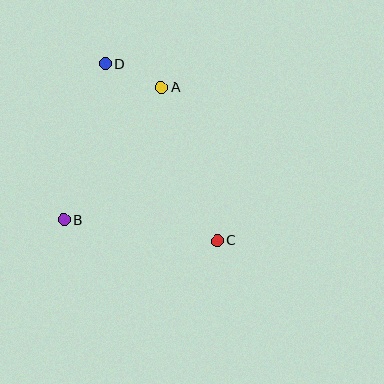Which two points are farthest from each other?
Points C and D are farthest from each other.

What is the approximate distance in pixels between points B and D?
The distance between B and D is approximately 161 pixels.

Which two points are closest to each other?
Points A and D are closest to each other.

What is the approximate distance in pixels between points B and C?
The distance between B and C is approximately 155 pixels.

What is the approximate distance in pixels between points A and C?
The distance between A and C is approximately 163 pixels.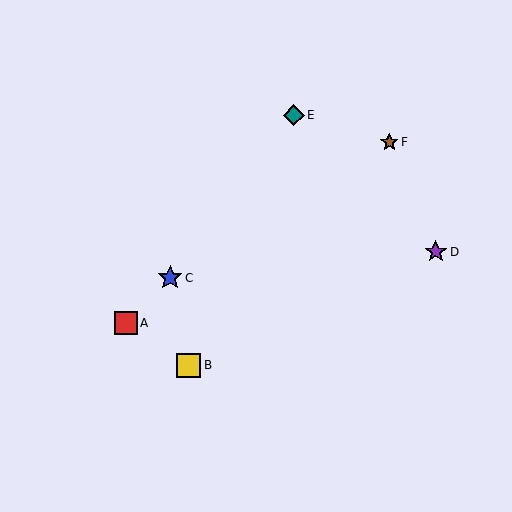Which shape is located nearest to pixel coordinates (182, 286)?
The blue star (labeled C) at (170, 278) is nearest to that location.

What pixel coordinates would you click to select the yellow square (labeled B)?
Click at (189, 365) to select the yellow square B.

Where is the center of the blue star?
The center of the blue star is at (170, 278).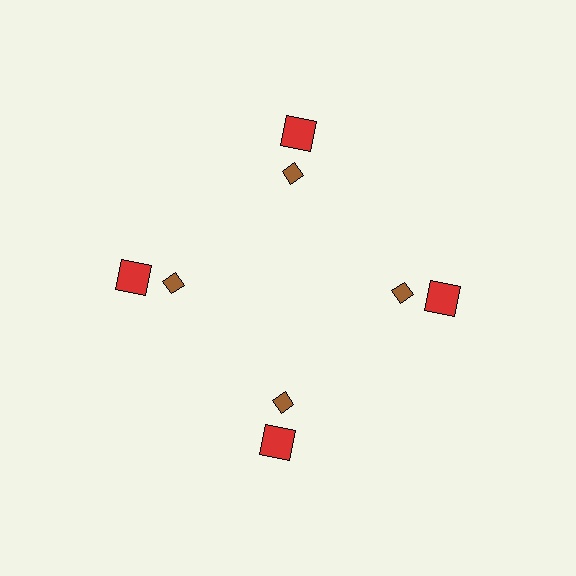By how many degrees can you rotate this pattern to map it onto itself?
The pattern maps onto itself every 90 degrees of rotation.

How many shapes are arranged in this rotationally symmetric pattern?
There are 8 shapes, arranged in 4 groups of 2.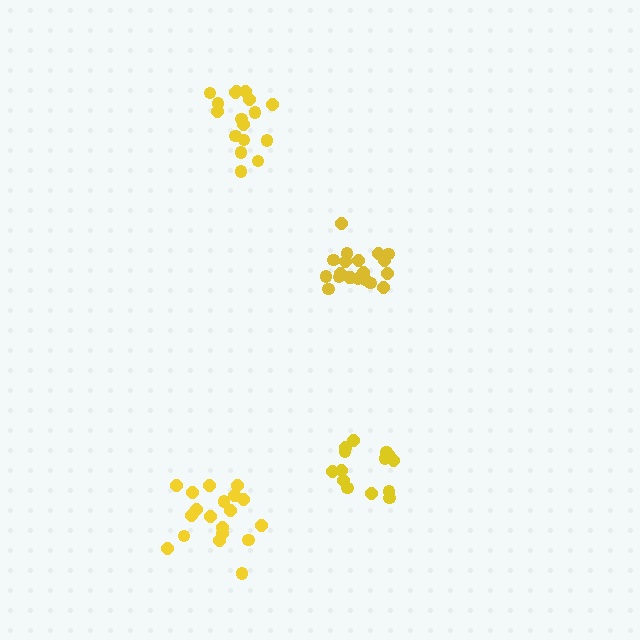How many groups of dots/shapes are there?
There are 4 groups.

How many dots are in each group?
Group 1: 14 dots, Group 2: 17 dots, Group 3: 20 dots, Group 4: 19 dots (70 total).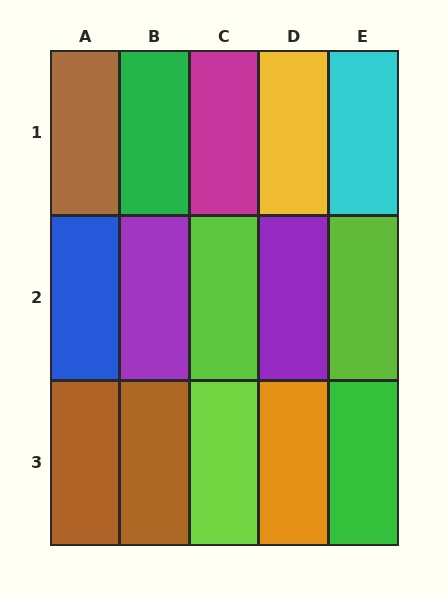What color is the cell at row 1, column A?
Brown.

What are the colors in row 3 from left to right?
Brown, brown, lime, orange, green.